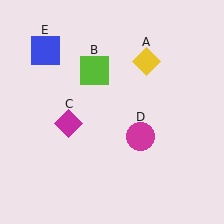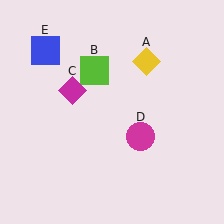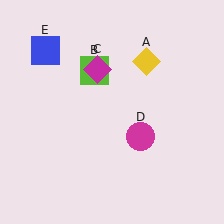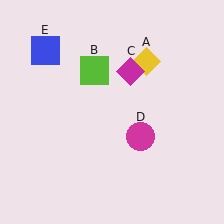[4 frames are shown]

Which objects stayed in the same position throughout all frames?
Yellow diamond (object A) and lime square (object B) and magenta circle (object D) and blue square (object E) remained stationary.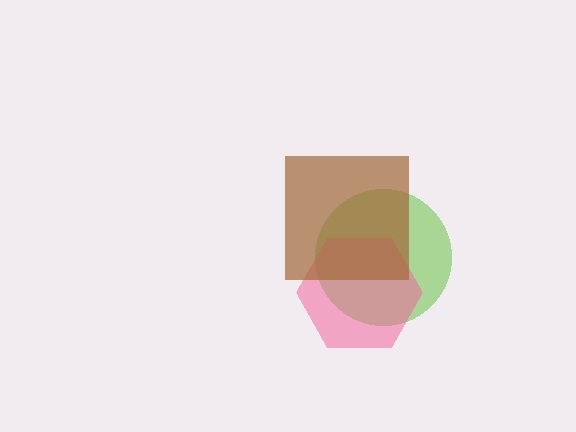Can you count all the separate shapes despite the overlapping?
Yes, there are 3 separate shapes.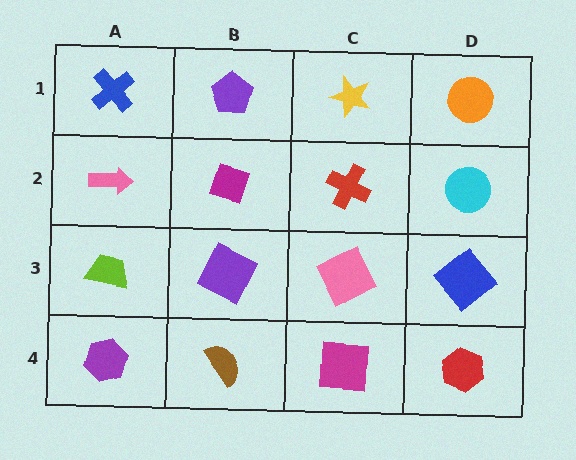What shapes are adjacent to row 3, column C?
A red cross (row 2, column C), a magenta square (row 4, column C), a purple square (row 3, column B), a blue diamond (row 3, column D).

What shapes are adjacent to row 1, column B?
A magenta diamond (row 2, column B), a blue cross (row 1, column A), a yellow star (row 1, column C).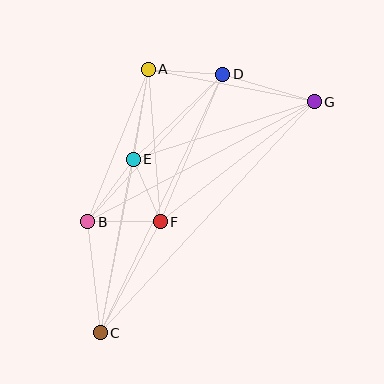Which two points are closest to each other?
Points E and F are closest to each other.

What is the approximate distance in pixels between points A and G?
The distance between A and G is approximately 169 pixels.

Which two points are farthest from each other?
Points C and G are farthest from each other.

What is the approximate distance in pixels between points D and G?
The distance between D and G is approximately 96 pixels.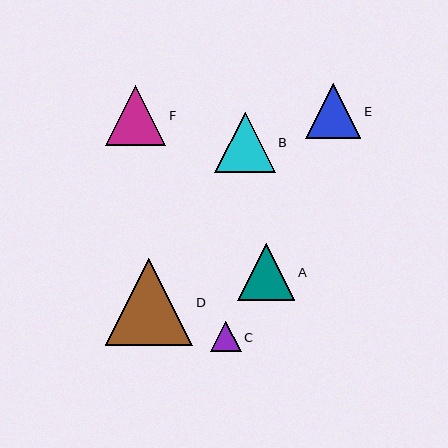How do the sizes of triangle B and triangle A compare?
Triangle B and triangle A are approximately the same size.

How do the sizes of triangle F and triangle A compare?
Triangle F and triangle A are approximately the same size.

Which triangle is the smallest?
Triangle C is the smallest with a size of approximately 30 pixels.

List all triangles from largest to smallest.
From largest to smallest: D, B, F, A, E, C.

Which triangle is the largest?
Triangle D is the largest with a size of approximately 87 pixels.